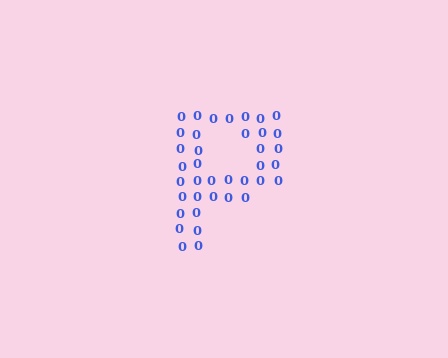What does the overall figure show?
The overall figure shows the letter P.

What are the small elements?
The small elements are digit 0's.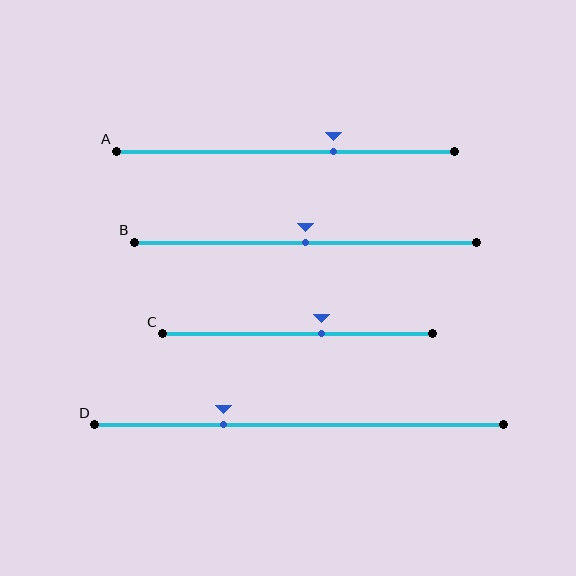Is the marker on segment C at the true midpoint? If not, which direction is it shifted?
No, the marker on segment C is shifted to the right by about 9% of the segment length.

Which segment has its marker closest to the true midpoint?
Segment B has its marker closest to the true midpoint.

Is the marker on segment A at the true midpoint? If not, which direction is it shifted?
No, the marker on segment A is shifted to the right by about 14% of the segment length.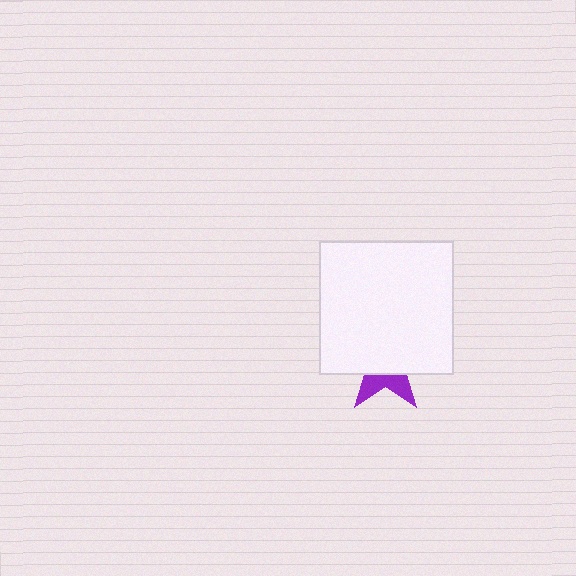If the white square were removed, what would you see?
You would see the complete purple star.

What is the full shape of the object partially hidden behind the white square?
The partially hidden object is a purple star.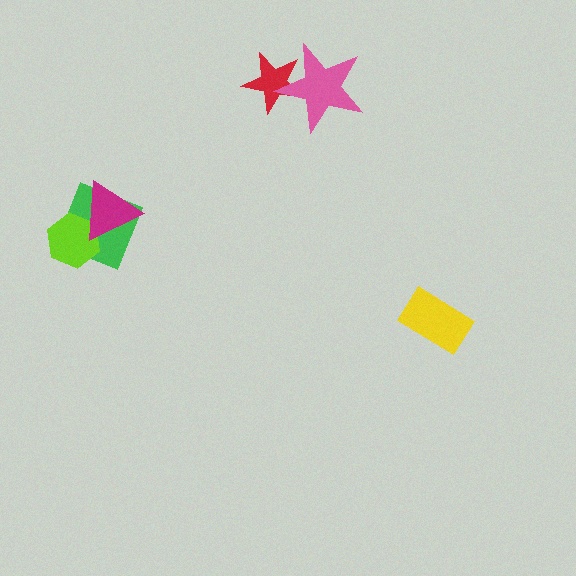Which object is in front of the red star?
The pink star is in front of the red star.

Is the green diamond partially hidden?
Yes, it is partially covered by another shape.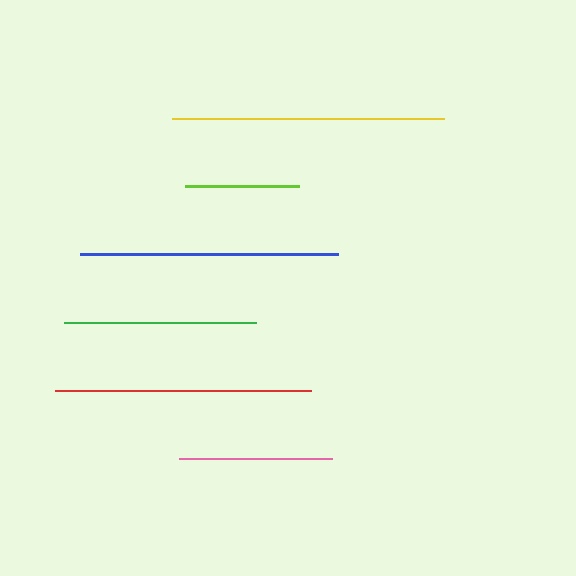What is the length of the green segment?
The green segment is approximately 192 pixels long.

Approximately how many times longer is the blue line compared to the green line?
The blue line is approximately 1.3 times the length of the green line.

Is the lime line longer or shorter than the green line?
The green line is longer than the lime line.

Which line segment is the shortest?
The lime line is the shortest at approximately 115 pixels.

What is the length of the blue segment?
The blue segment is approximately 258 pixels long.